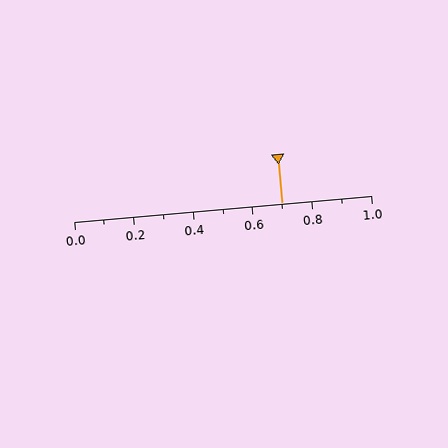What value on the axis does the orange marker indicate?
The marker indicates approximately 0.7.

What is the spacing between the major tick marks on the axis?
The major ticks are spaced 0.2 apart.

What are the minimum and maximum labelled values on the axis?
The axis runs from 0.0 to 1.0.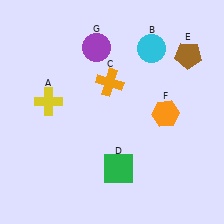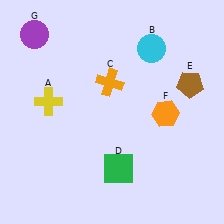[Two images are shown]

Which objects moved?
The objects that moved are: the brown pentagon (E), the purple circle (G).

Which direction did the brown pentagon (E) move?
The brown pentagon (E) moved down.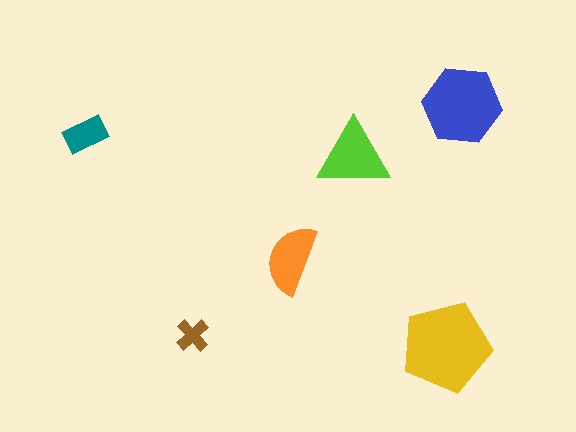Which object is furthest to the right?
The blue hexagon is rightmost.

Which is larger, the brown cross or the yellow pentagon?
The yellow pentagon.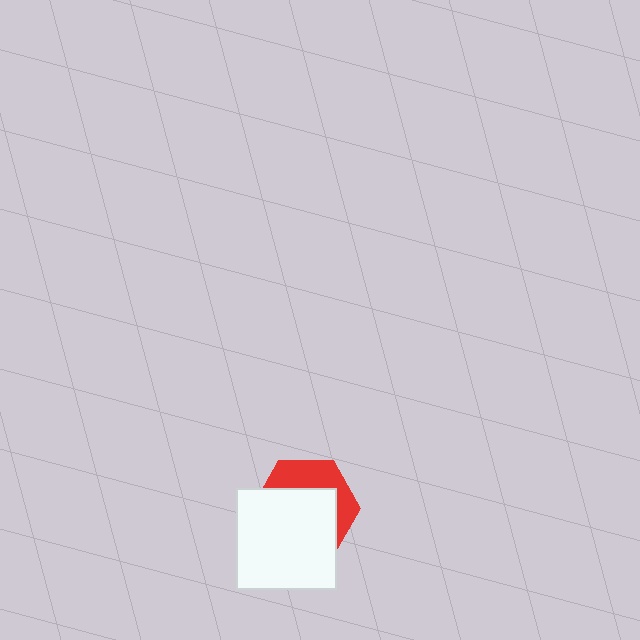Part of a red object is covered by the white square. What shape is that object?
It is a hexagon.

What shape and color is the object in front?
The object in front is a white square.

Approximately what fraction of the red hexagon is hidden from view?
Roughly 64% of the red hexagon is hidden behind the white square.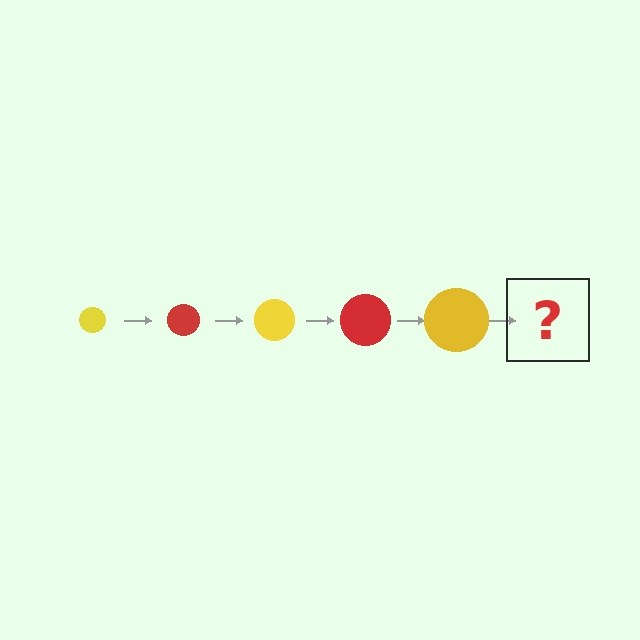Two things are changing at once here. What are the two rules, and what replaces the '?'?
The two rules are that the circle grows larger each step and the color cycles through yellow and red. The '?' should be a red circle, larger than the previous one.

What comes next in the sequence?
The next element should be a red circle, larger than the previous one.